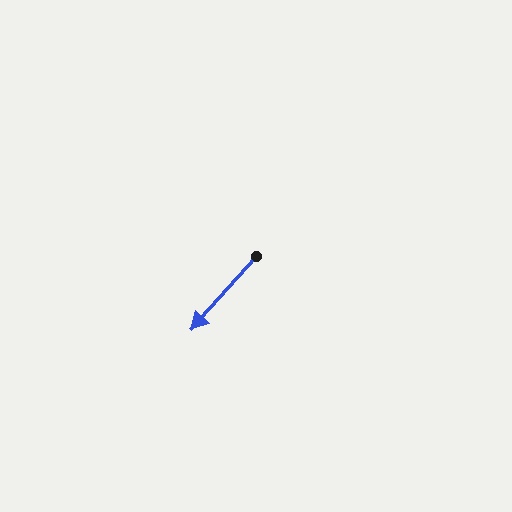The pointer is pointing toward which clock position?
Roughly 7 o'clock.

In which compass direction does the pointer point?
Southwest.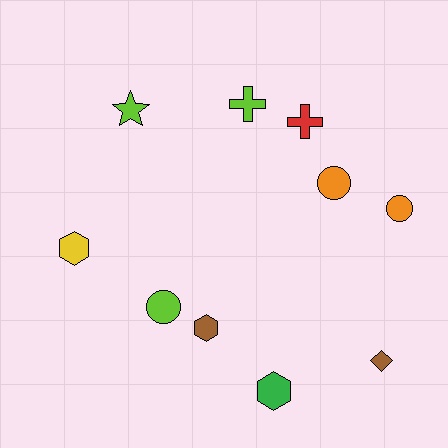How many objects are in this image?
There are 10 objects.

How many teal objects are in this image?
There are no teal objects.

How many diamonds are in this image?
There is 1 diamond.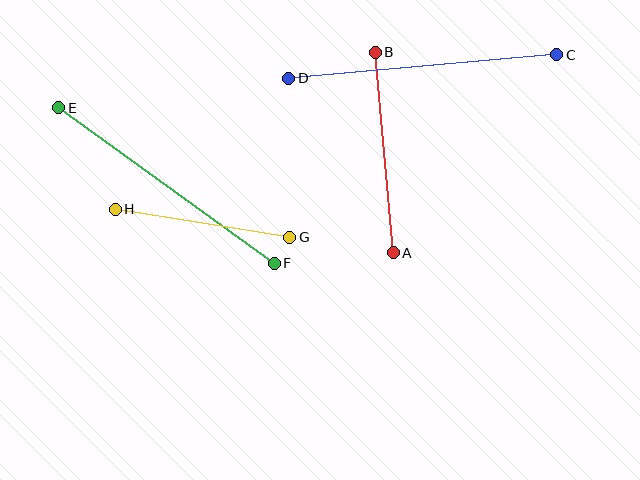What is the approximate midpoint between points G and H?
The midpoint is at approximately (202, 223) pixels.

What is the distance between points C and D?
The distance is approximately 269 pixels.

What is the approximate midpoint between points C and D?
The midpoint is at approximately (423, 66) pixels.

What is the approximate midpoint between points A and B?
The midpoint is at approximately (384, 152) pixels.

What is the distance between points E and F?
The distance is approximately 266 pixels.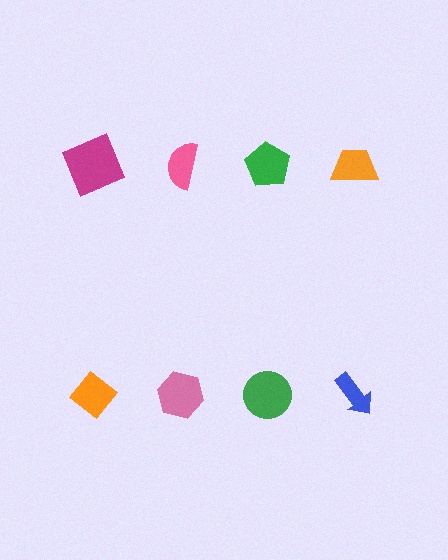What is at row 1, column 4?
An orange trapezoid.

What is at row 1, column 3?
A green pentagon.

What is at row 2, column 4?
A blue arrow.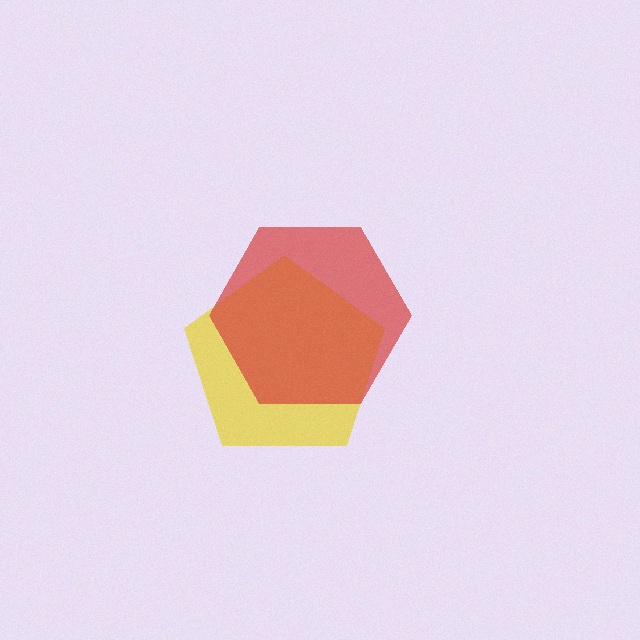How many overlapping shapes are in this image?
There are 2 overlapping shapes in the image.